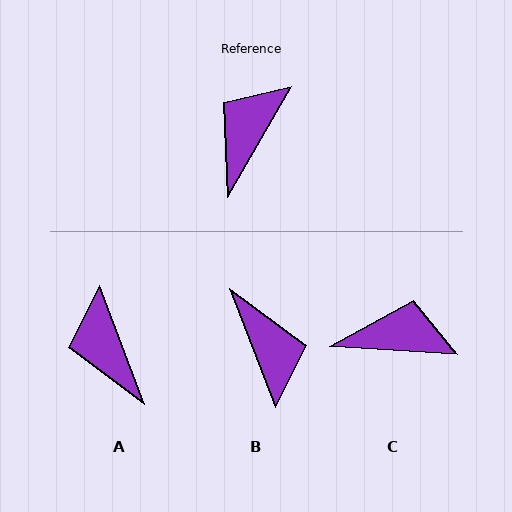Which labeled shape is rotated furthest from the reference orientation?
B, about 128 degrees away.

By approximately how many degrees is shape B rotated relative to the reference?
Approximately 128 degrees clockwise.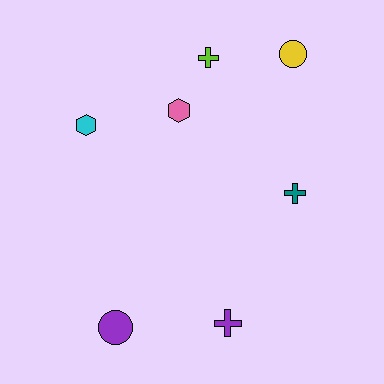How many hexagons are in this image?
There are 2 hexagons.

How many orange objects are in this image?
There are no orange objects.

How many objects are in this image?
There are 7 objects.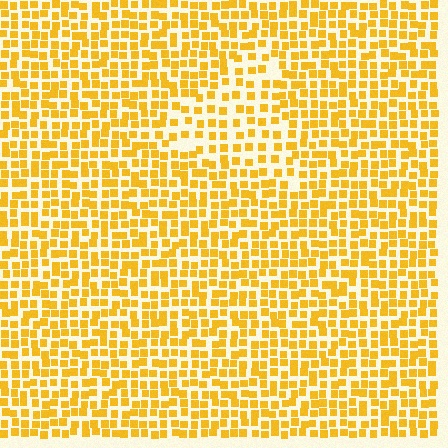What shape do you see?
I see a triangle.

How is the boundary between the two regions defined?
The boundary is defined by a change in element density (approximately 1.7x ratio). All elements are the same color, size, and shape.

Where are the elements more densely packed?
The elements are more densely packed outside the triangle boundary.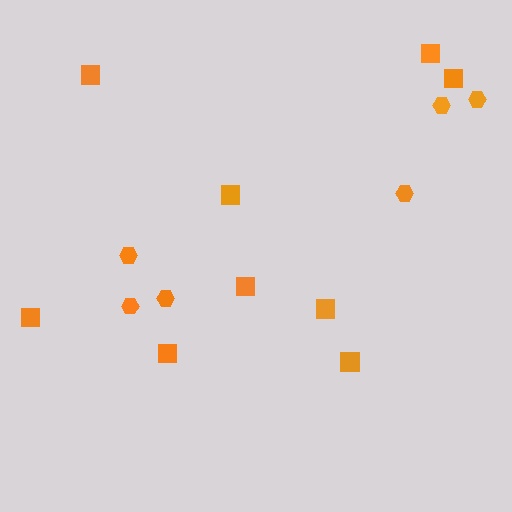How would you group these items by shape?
There are 2 groups: one group of hexagons (6) and one group of squares (9).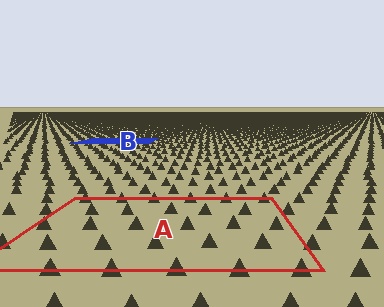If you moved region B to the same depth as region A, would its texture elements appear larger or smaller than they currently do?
They would appear larger. At a closer depth, the same texture elements are projected at a bigger on-screen size.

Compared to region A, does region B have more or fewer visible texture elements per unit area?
Region B has more texture elements per unit area — they are packed more densely because it is farther away.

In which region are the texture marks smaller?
The texture marks are smaller in region B, because it is farther away.